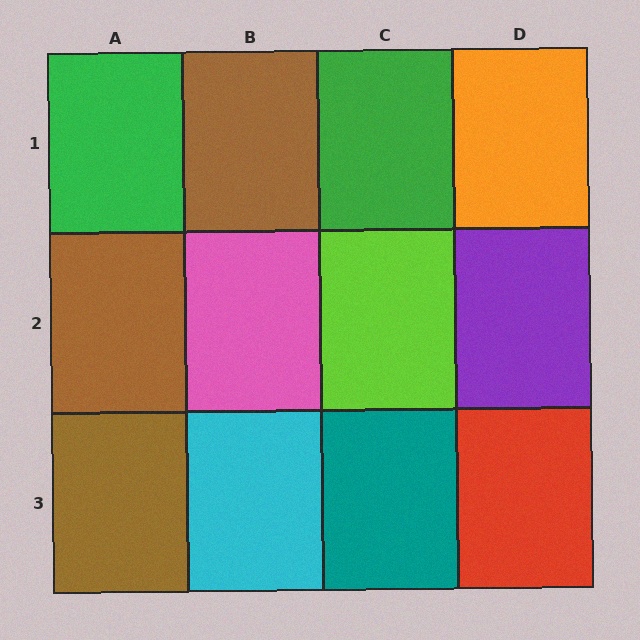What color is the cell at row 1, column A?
Green.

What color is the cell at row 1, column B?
Brown.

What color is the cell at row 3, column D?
Red.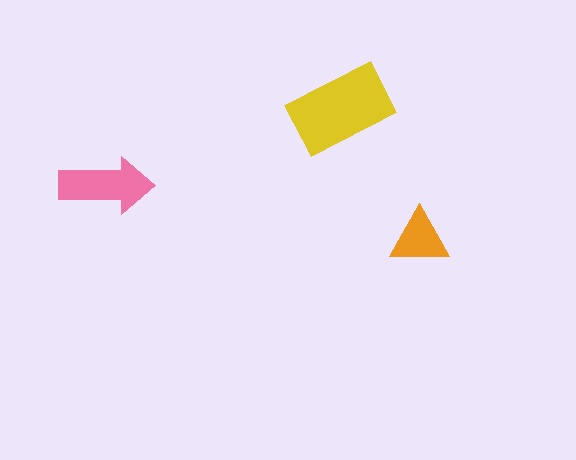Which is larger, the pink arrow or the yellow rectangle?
The yellow rectangle.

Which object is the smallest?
The orange triangle.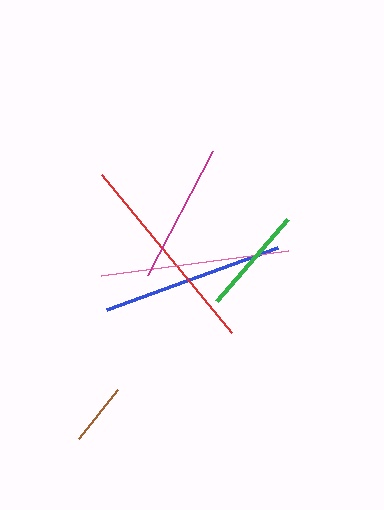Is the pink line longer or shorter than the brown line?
The pink line is longer than the brown line.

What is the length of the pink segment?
The pink segment is approximately 189 pixels long.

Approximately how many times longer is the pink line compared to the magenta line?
The pink line is approximately 1.4 times the length of the magenta line.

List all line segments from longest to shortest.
From longest to shortest: red, pink, blue, magenta, green, brown.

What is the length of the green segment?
The green segment is approximately 109 pixels long.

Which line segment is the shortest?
The brown line is the shortest at approximately 63 pixels.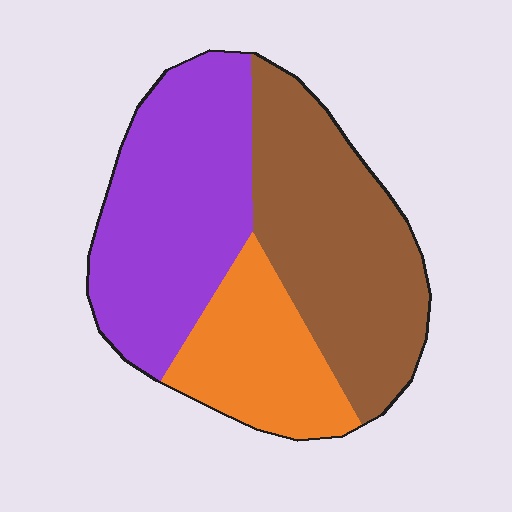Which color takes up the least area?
Orange, at roughly 20%.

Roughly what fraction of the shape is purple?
Purple covers 39% of the shape.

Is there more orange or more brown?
Brown.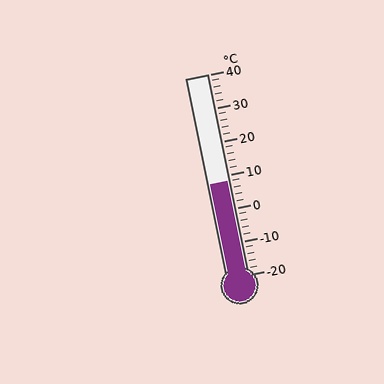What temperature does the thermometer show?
The thermometer shows approximately 8°C.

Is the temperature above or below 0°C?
The temperature is above 0°C.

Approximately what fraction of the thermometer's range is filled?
The thermometer is filled to approximately 45% of its range.